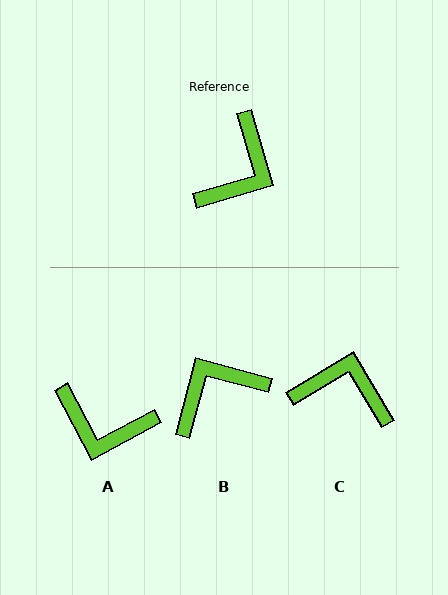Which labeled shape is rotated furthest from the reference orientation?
B, about 149 degrees away.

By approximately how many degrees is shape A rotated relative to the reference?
Approximately 78 degrees clockwise.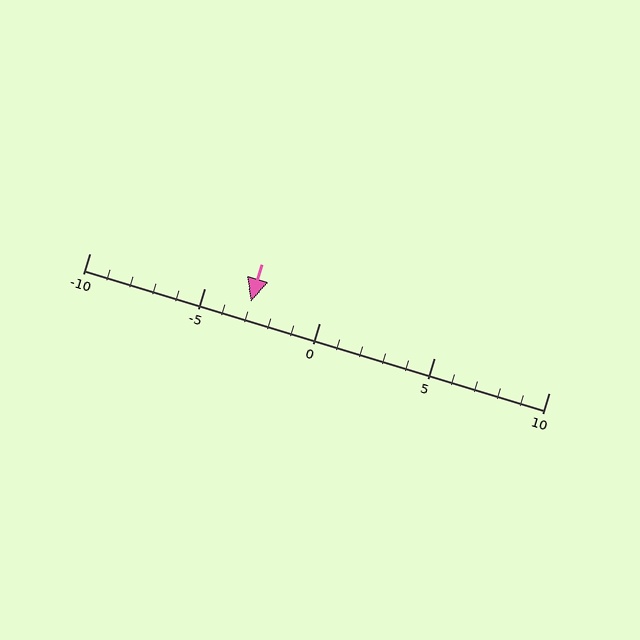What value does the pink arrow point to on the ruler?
The pink arrow points to approximately -3.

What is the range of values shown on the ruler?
The ruler shows values from -10 to 10.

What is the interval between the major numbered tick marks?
The major tick marks are spaced 5 units apart.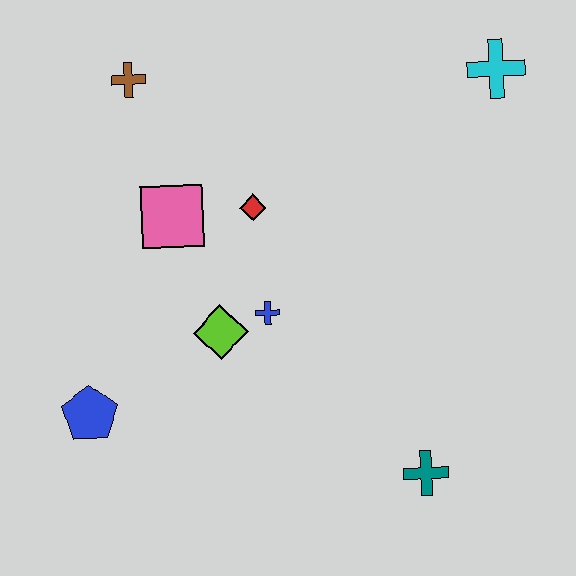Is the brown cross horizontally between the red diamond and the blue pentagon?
Yes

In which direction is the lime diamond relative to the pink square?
The lime diamond is below the pink square.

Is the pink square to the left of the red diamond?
Yes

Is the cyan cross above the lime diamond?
Yes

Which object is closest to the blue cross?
The lime diamond is closest to the blue cross.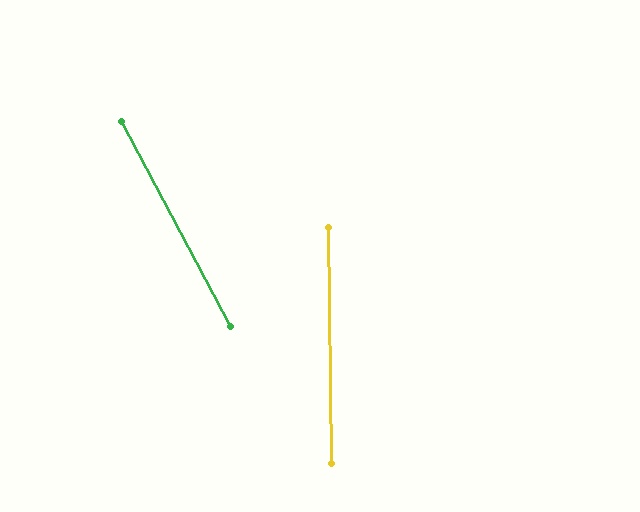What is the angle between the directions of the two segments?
Approximately 27 degrees.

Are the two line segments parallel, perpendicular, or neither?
Neither parallel nor perpendicular — they differ by about 27°.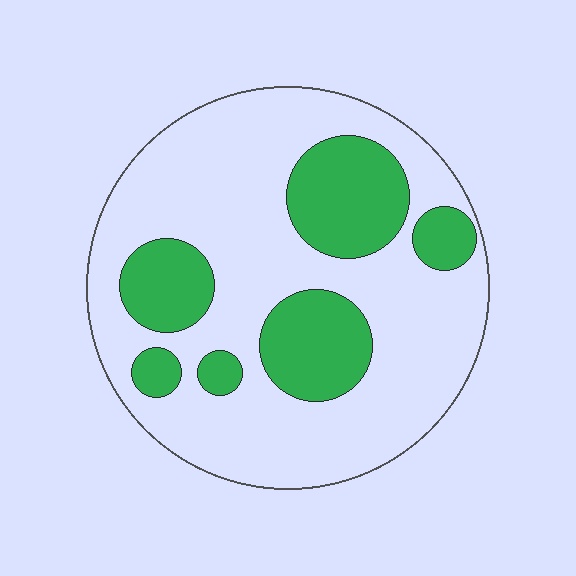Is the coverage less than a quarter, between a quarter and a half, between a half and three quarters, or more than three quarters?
Between a quarter and a half.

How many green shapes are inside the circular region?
6.